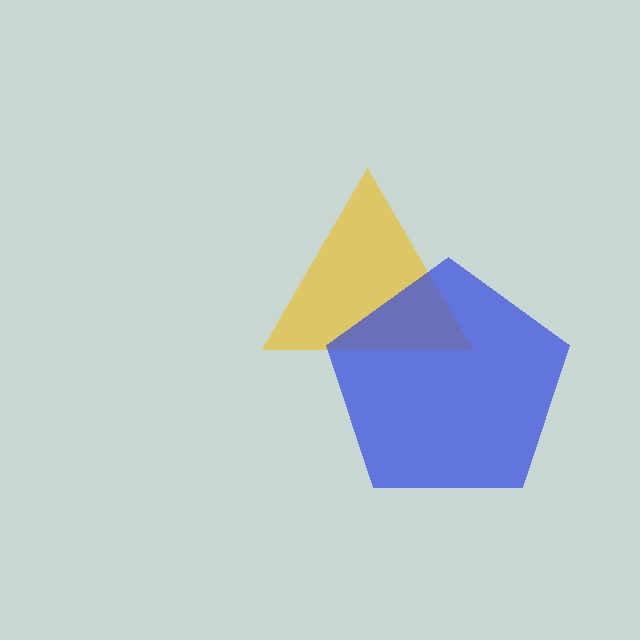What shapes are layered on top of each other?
The layered shapes are: a yellow triangle, a blue pentagon.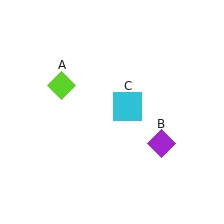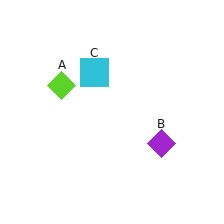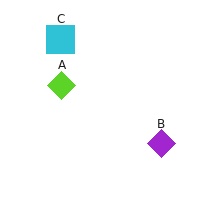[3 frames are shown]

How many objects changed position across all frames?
1 object changed position: cyan square (object C).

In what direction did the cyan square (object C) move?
The cyan square (object C) moved up and to the left.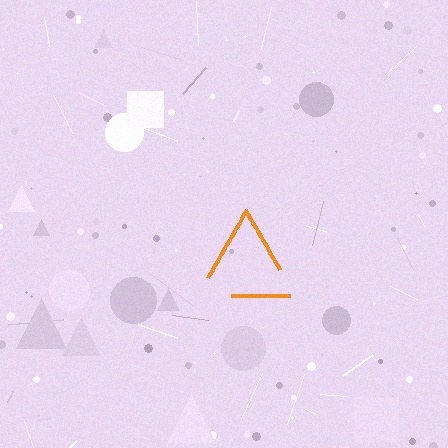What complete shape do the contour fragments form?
The contour fragments form a triangle.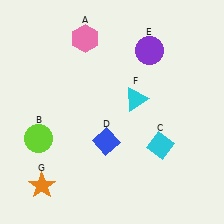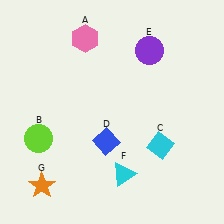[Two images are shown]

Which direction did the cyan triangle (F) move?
The cyan triangle (F) moved down.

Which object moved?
The cyan triangle (F) moved down.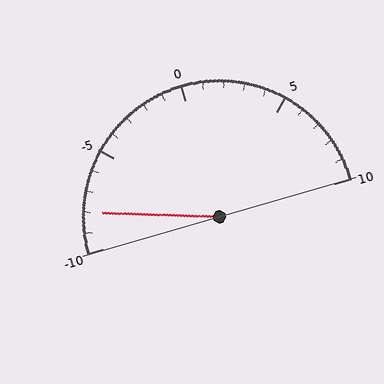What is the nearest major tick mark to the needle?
The nearest major tick mark is -10.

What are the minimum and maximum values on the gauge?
The gauge ranges from -10 to 10.